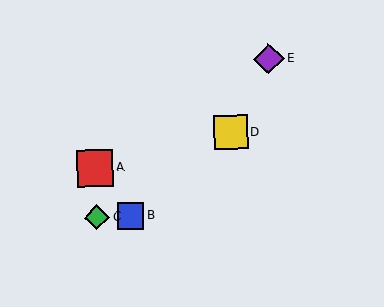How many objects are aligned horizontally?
2 objects (B, C) are aligned horizontally.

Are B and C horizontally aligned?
Yes, both are at y≈216.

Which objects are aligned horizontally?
Objects B, C are aligned horizontally.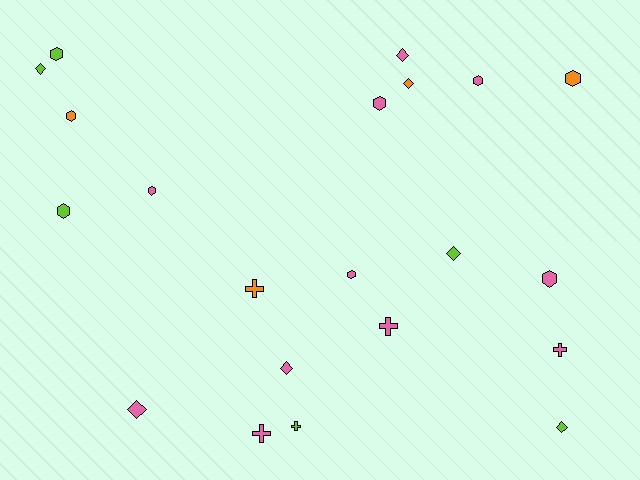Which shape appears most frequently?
Hexagon, with 9 objects.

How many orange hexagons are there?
There are 2 orange hexagons.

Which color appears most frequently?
Pink, with 11 objects.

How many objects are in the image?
There are 21 objects.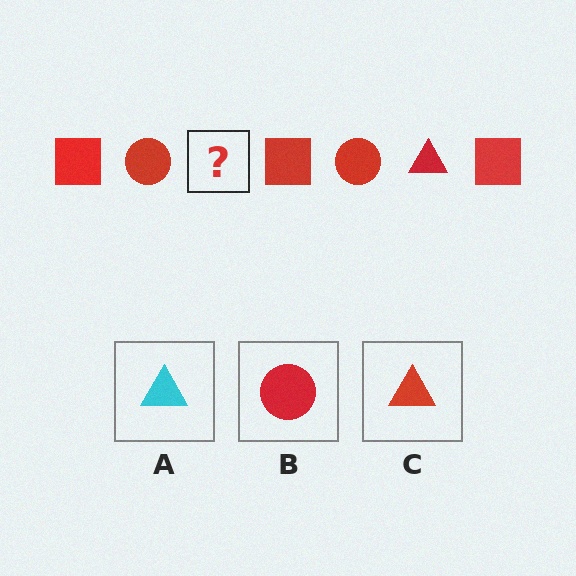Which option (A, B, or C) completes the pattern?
C.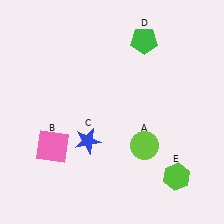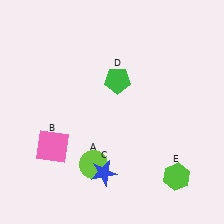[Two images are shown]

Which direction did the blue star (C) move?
The blue star (C) moved down.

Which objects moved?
The objects that moved are: the lime circle (A), the blue star (C), the green pentagon (D).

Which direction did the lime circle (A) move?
The lime circle (A) moved left.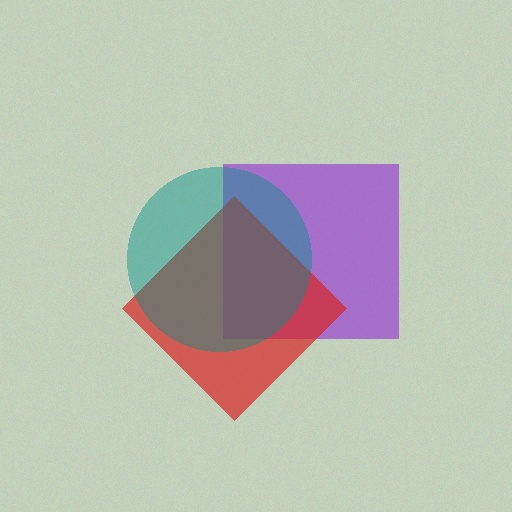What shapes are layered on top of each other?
The layered shapes are: a purple square, a red diamond, a teal circle.